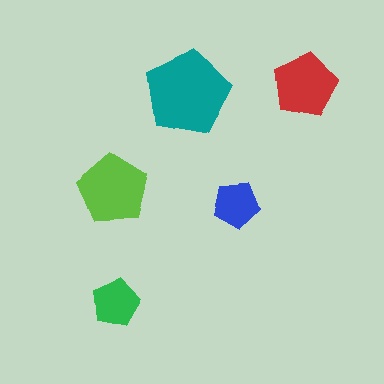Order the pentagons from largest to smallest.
the teal one, the lime one, the red one, the green one, the blue one.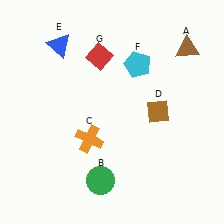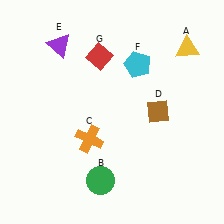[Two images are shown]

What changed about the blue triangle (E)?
In Image 1, E is blue. In Image 2, it changed to purple.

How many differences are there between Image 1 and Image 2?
There are 2 differences between the two images.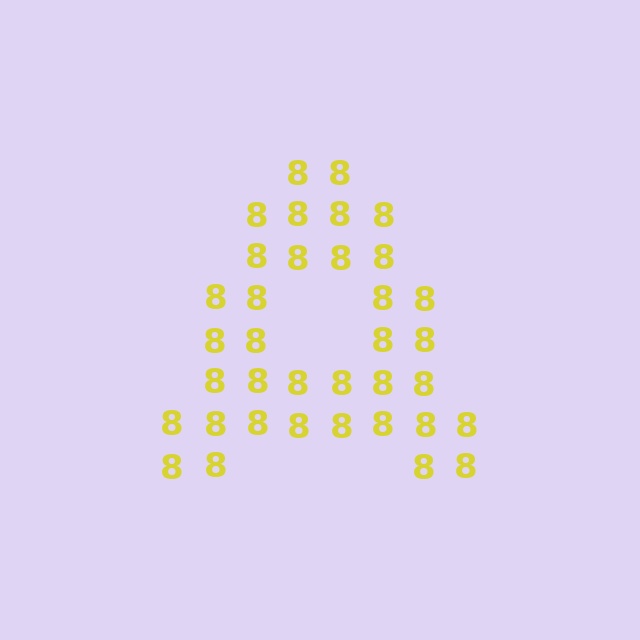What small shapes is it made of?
It is made of small digit 8's.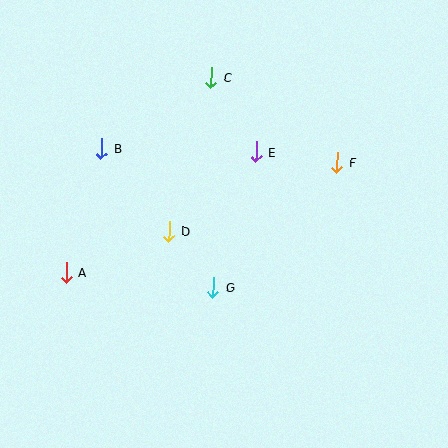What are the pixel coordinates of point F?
Point F is at (337, 162).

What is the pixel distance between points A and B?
The distance between A and B is 129 pixels.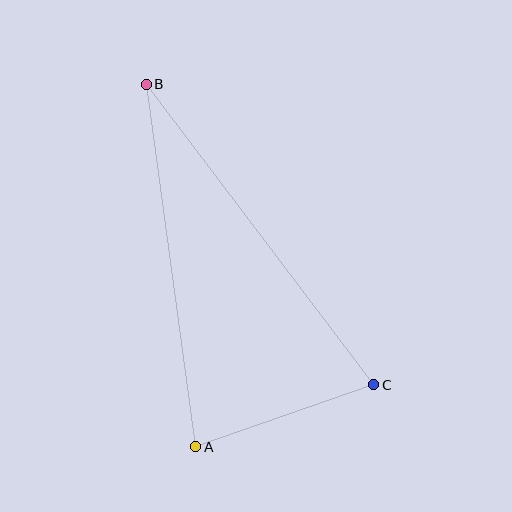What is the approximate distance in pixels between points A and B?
The distance between A and B is approximately 366 pixels.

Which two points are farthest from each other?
Points B and C are farthest from each other.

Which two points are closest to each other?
Points A and C are closest to each other.